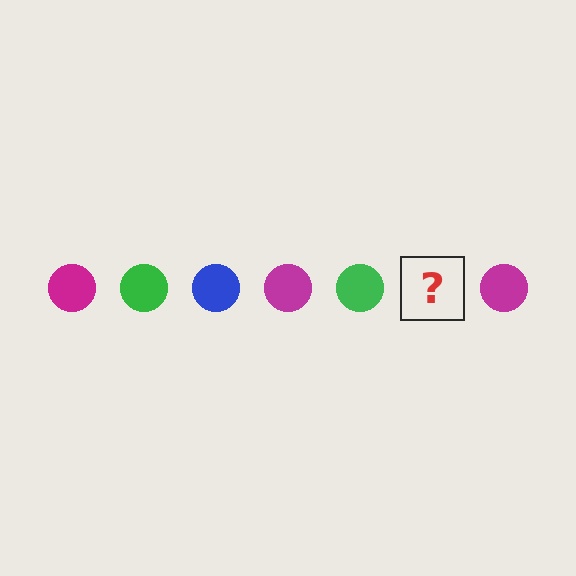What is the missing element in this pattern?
The missing element is a blue circle.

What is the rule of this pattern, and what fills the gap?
The rule is that the pattern cycles through magenta, green, blue circles. The gap should be filled with a blue circle.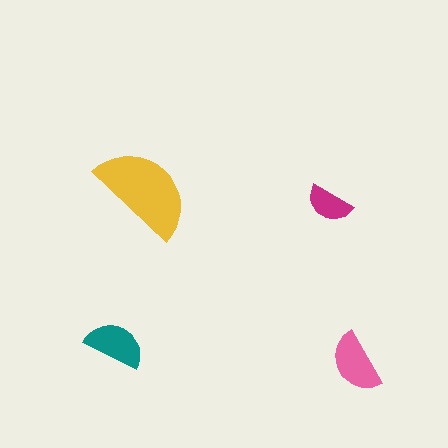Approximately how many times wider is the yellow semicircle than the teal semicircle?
About 1.5 times wider.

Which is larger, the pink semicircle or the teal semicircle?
The pink one.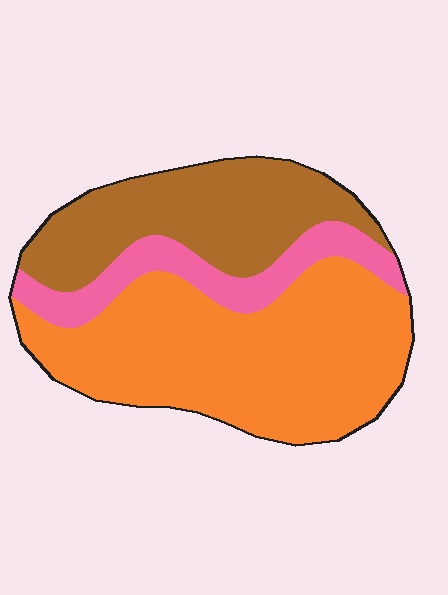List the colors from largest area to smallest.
From largest to smallest: orange, brown, pink.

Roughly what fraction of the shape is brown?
Brown takes up between a quarter and a half of the shape.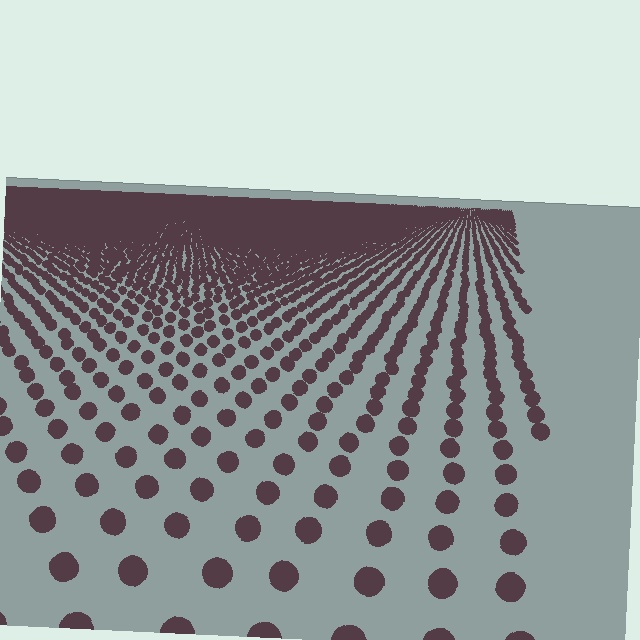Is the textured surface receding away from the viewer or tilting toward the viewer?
The surface is receding away from the viewer. Texture elements get smaller and denser toward the top.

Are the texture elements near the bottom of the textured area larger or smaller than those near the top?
Larger. Near the bottom, elements are closer to the viewer and appear at a bigger on-screen size.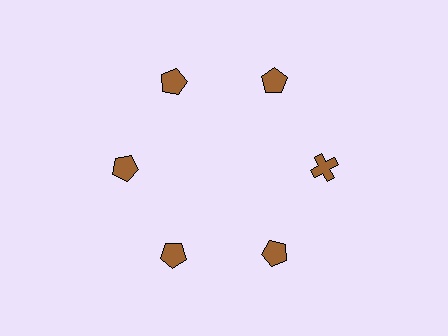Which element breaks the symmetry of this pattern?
The brown cross at roughly the 3 o'clock position breaks the symmetry. All other shapes are brown pentagons.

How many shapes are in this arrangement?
There are 6 shapes arranged in a ring pattern.